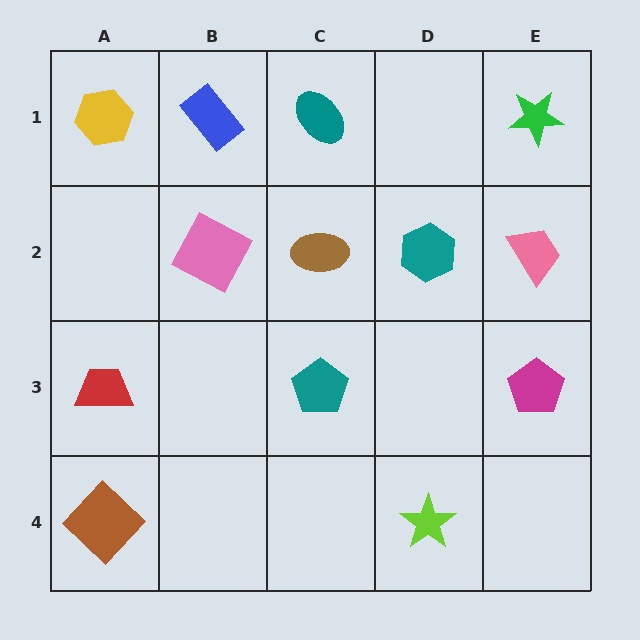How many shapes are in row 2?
4 shapes.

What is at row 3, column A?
A red trapezoid.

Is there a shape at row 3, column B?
No, that cell is empty.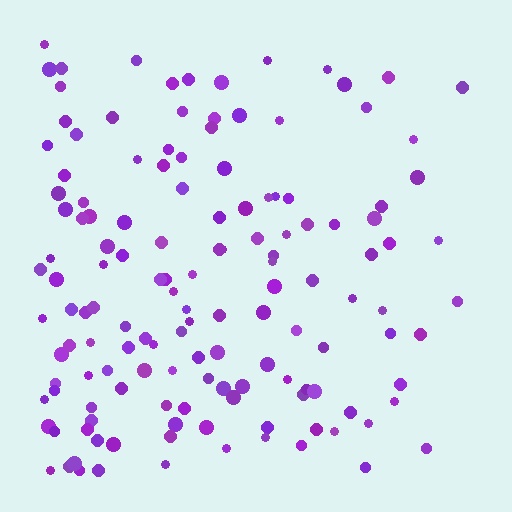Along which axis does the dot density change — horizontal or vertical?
Horizontal.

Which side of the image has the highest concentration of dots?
The left.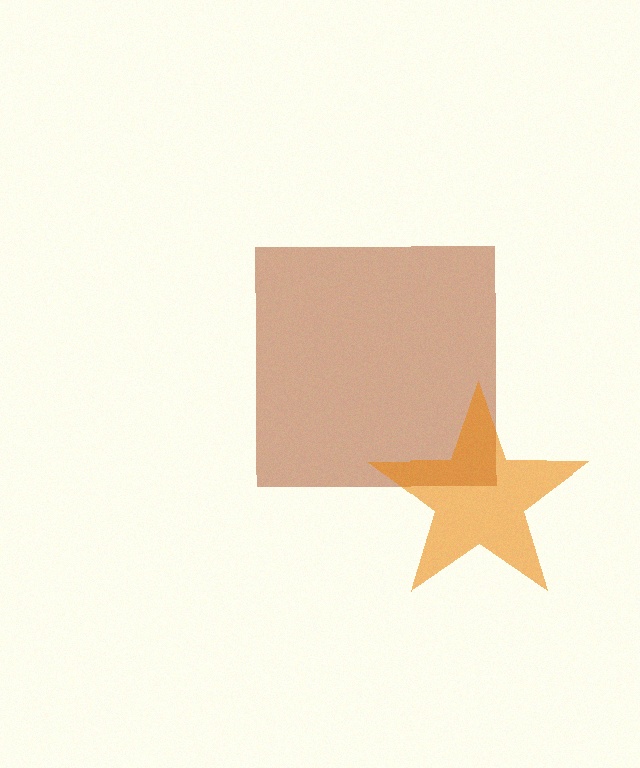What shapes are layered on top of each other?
The layered shapes are: a brown square, an orange star.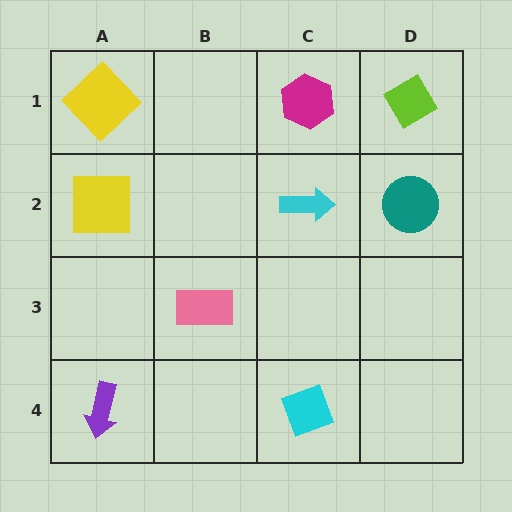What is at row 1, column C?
A magenta hexagon.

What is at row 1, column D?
A lime diamond.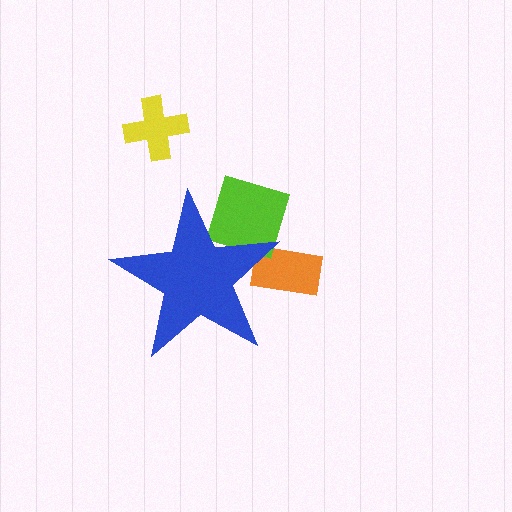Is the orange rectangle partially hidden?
Yes, the orange rectangle is partially hidden behind the blue star.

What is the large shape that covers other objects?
A blue star.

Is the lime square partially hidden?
Yes, the lime square is partially hidden behind the blue star.